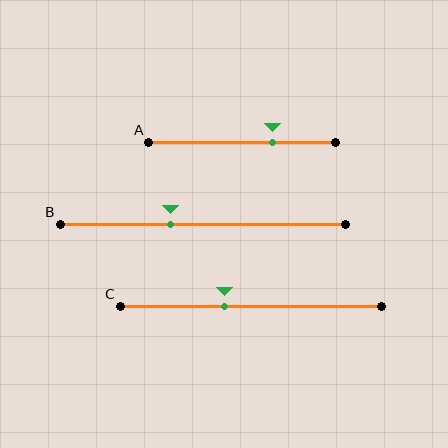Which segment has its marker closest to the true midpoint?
Segment C has its marker closest to the true midpoint.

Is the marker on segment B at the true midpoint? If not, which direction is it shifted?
No, the marker on segment B is shifted to the left by about 11% of the segment length.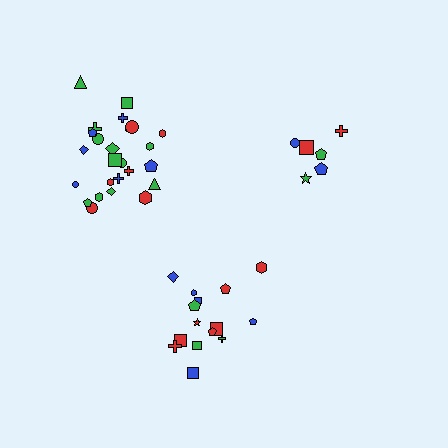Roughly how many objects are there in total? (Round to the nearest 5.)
Roughly 45 objects in total.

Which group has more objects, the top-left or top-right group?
The top-left group.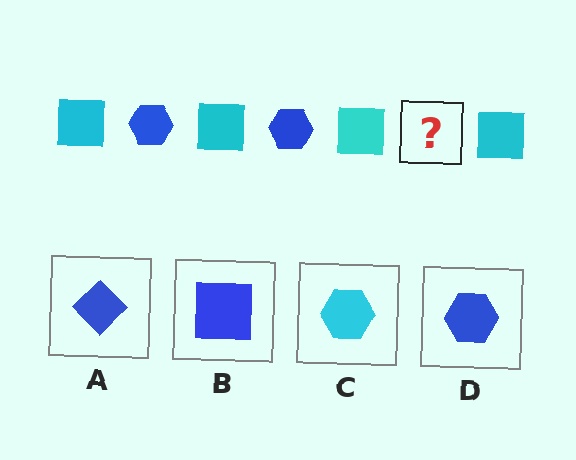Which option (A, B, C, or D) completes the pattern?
D.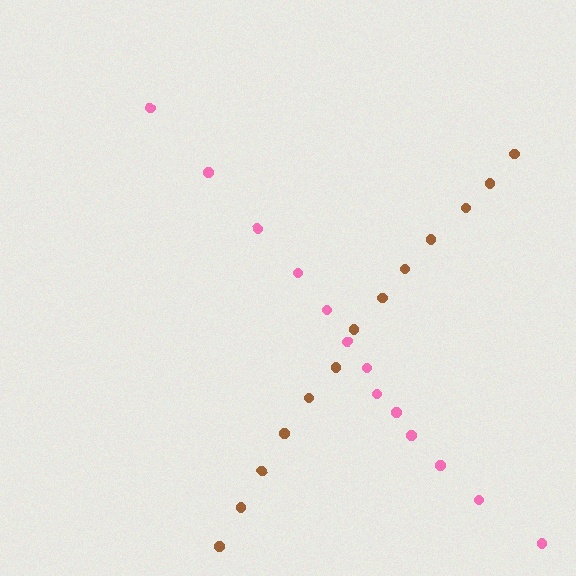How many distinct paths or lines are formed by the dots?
There are 2 distinct paths.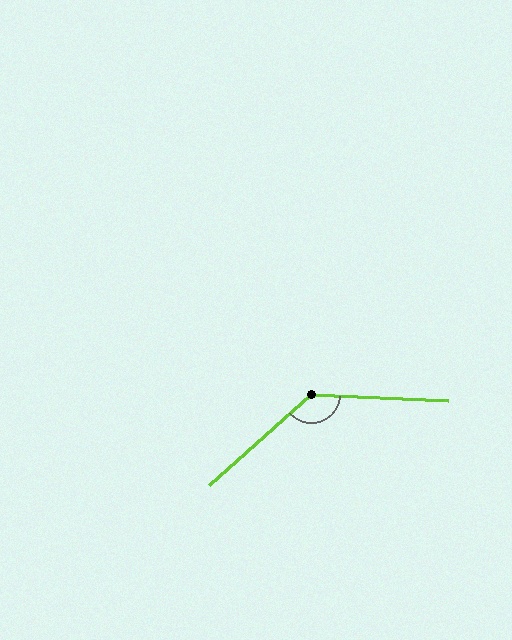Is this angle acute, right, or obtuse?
It is obtuse.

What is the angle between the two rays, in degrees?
Approximately 136 degrees.